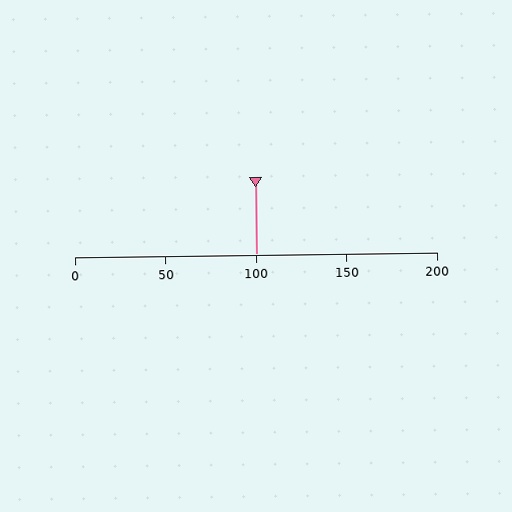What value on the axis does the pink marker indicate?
The marker indicates approximately 100.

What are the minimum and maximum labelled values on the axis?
The axis runs from 0 to 200.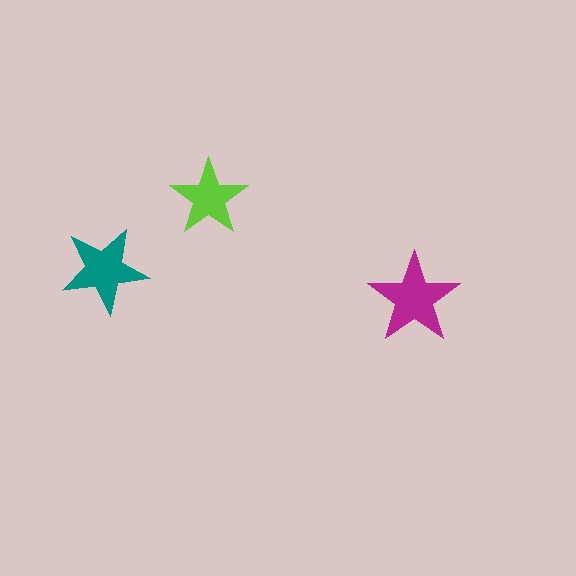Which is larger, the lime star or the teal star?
The teal one.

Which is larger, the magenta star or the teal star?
The magenta one.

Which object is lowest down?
The magenta star is bottommost.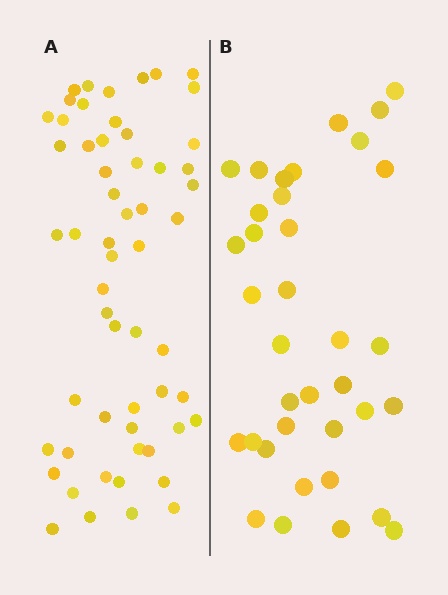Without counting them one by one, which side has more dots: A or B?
Region A (the left region) has more dots.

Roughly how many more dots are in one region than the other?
Region A has approximately 20 more dots than region B.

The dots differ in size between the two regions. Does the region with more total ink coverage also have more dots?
No. Region B has more total ink coverage because its dots are larger, but region A actually contains more individual dots. Total area can be misleading — the number of items is what matters here.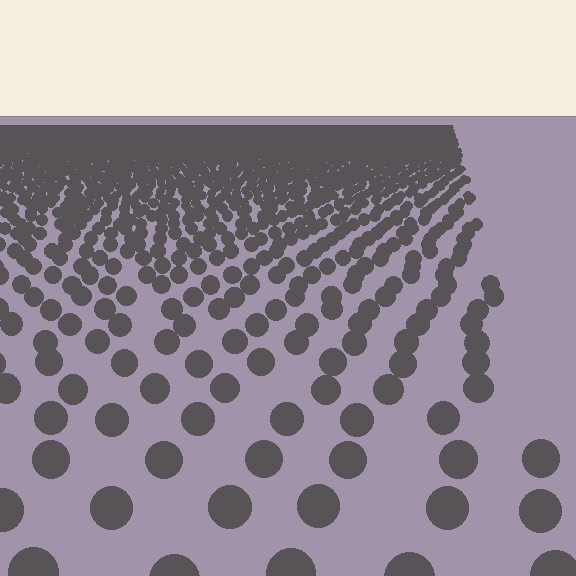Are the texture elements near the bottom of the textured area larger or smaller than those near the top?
Larger. Near the bottom, elements are closer to the viewer and appear at a bigger on-screen size.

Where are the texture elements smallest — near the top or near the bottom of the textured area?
Near the top.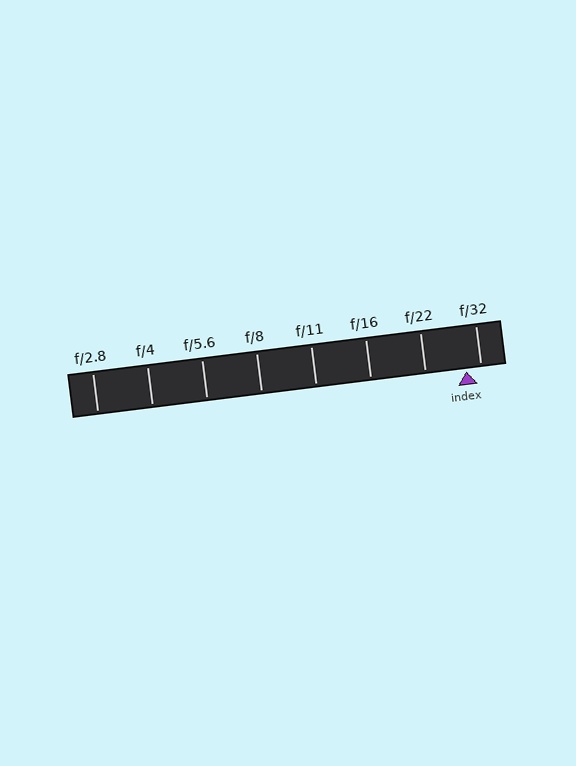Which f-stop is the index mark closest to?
The index mark is closest to f/32.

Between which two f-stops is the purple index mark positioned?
The index mark is between f/22 and f/32.